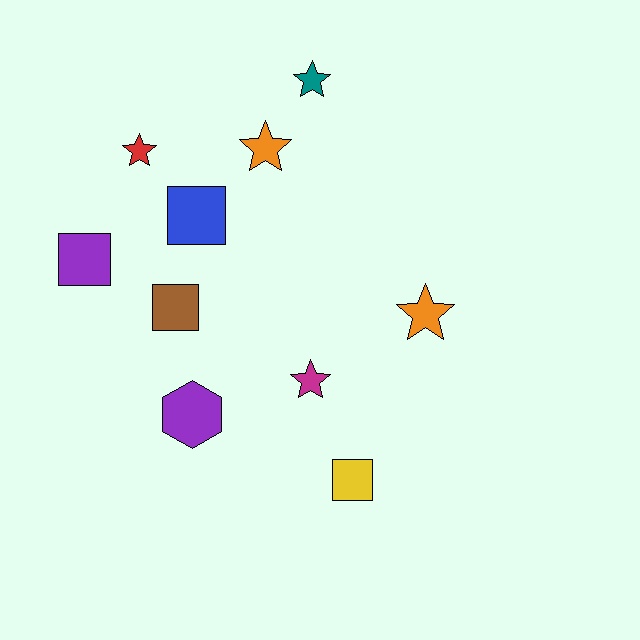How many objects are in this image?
There are 10 objects.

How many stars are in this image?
There are 5 stars.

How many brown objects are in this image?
There is 1 brown object.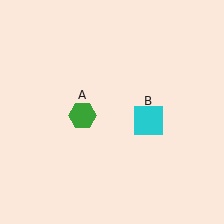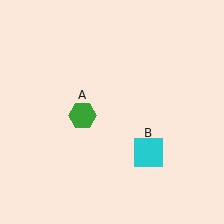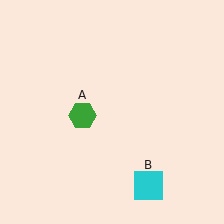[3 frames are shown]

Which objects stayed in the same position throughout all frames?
Green hexagon (object A) remained stationary.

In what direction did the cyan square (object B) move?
The cyan square (object B) moved down.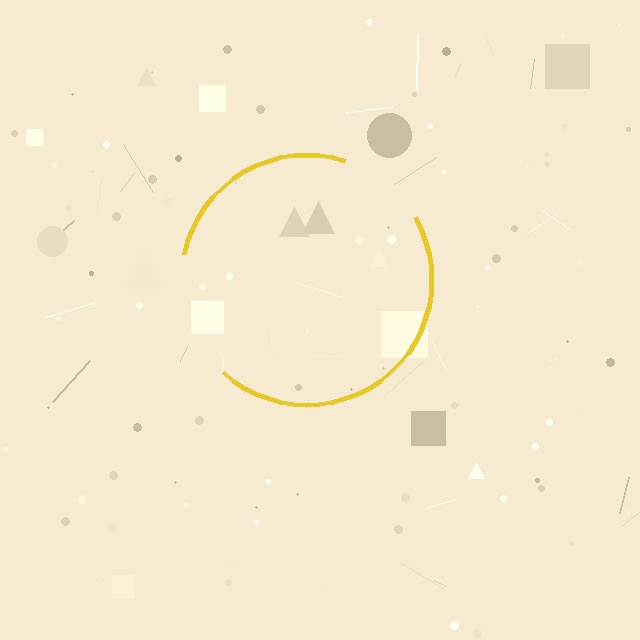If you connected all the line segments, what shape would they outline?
They would outline a circle.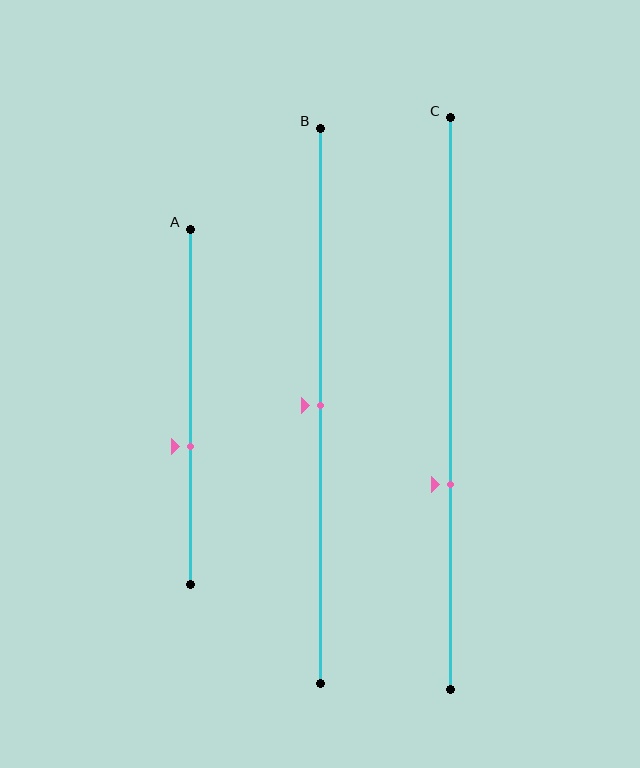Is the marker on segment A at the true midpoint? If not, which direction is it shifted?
No, the marker on segment A is shifted downward by about 11% of the segment length.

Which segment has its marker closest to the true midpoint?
Segment B has its marker closest to the true midpoint.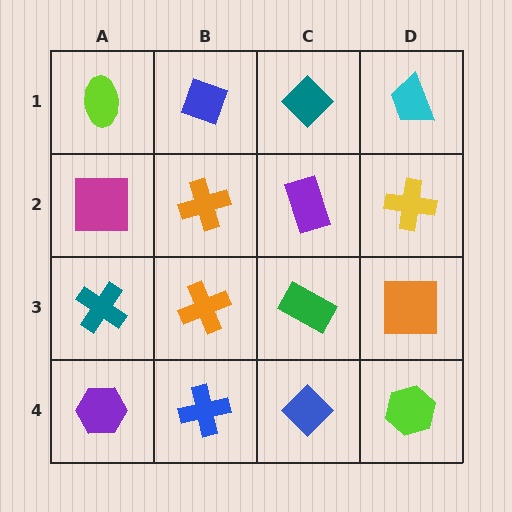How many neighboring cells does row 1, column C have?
3.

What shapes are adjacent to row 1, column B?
An orange cross (row 2, column B), a lime ellipse (row 1, column A), a teal diamond (row 1, column C).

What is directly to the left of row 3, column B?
A teal cross.